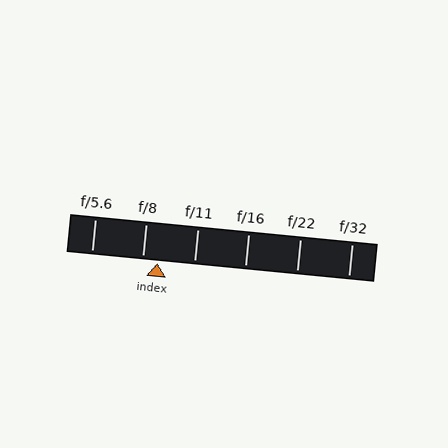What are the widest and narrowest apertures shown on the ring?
The widest aperture shown is f/5.6 and the narrowest is f/32.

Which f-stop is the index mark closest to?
The index mark is closest to f/8.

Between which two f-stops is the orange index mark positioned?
The index mark is between f/8 and f/11.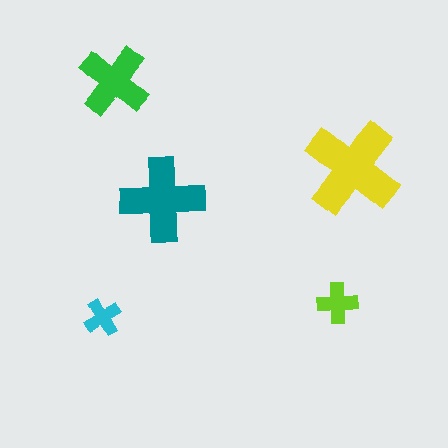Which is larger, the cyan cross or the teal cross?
The teal one.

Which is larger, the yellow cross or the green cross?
The yellow one.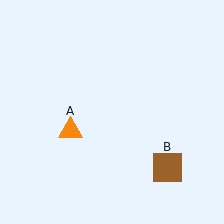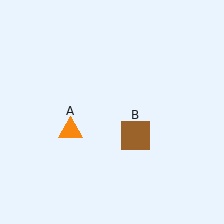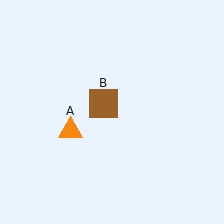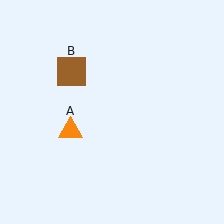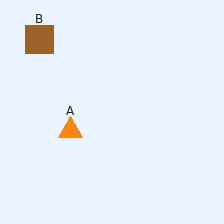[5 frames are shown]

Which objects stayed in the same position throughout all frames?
Orange triangle (object A) remained stationary.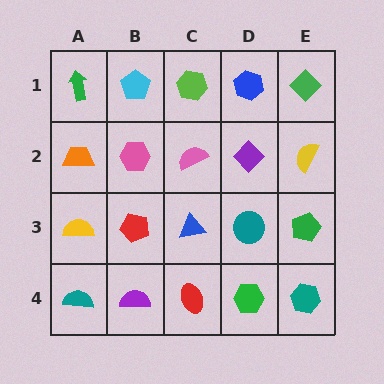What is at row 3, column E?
A green pentagon.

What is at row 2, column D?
A purple diamond.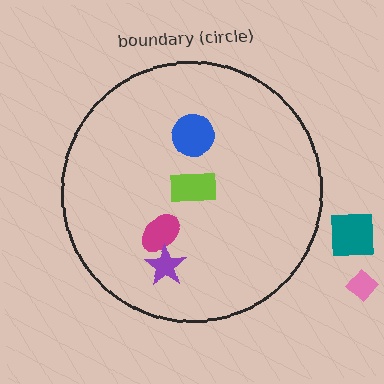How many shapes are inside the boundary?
4 inside, 2 outside.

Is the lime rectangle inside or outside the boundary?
Inside.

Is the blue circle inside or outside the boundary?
Inside.